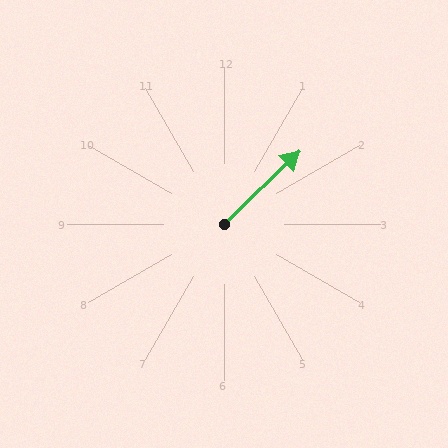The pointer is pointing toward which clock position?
Roughly 2 o'clock.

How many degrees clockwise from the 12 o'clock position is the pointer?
Approximately 46 degrees.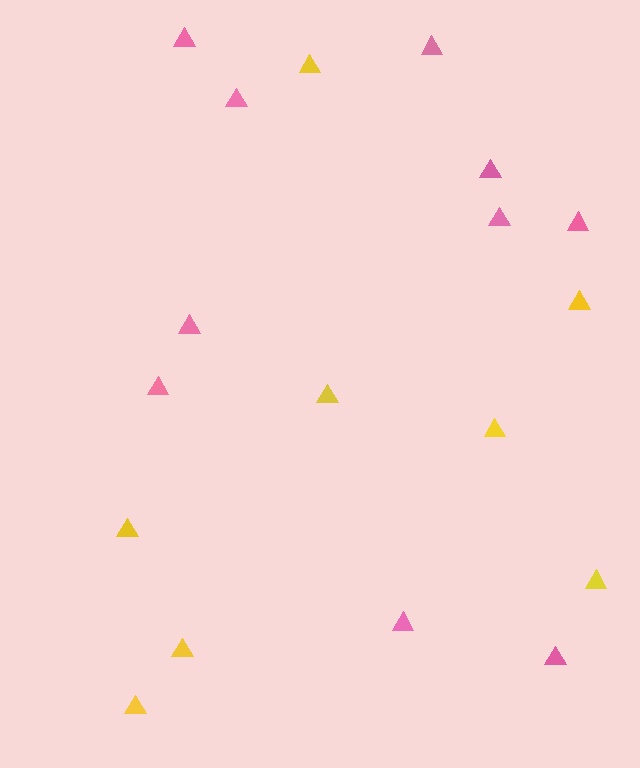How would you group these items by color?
There are 2 groups: one group of pink triangles (10) and one group of yellow triangles (8).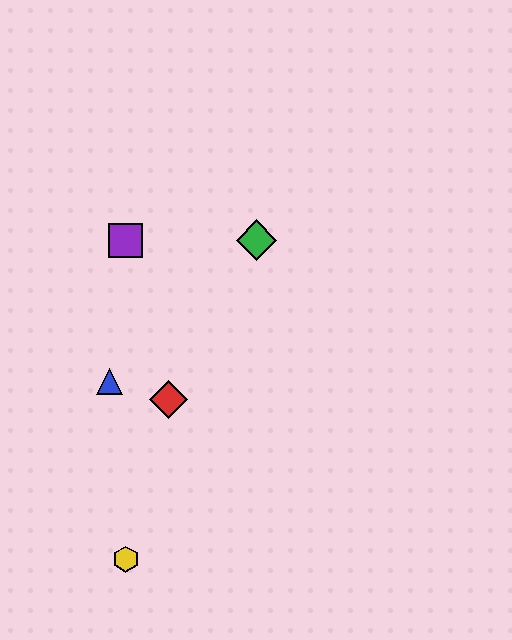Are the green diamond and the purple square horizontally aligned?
Yes, both are at y≈240.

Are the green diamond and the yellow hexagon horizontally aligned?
No, the green diamond is at y≈240 and the yellow hexagon is at y≈559.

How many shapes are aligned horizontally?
2 shapes (the green diamond, the purple square) are aligned horizontally.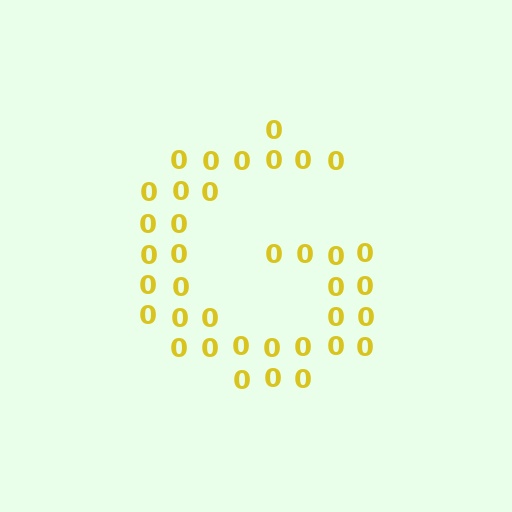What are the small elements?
The small elements are digit 0's.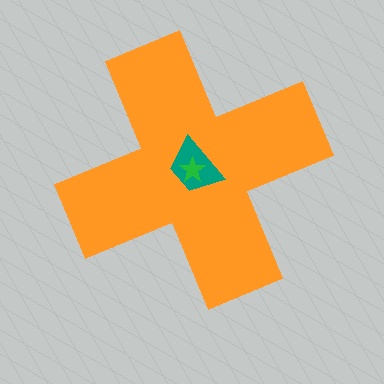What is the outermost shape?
The orange cross.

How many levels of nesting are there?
3.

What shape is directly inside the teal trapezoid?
The green star.